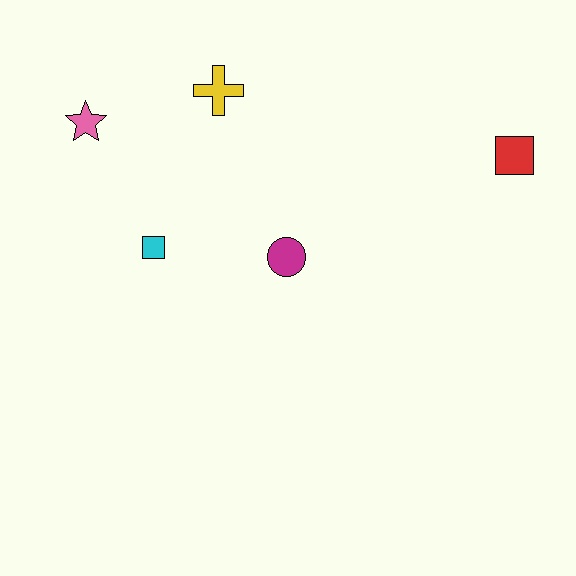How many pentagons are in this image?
There are no pentagons.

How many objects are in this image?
There are 5 objects.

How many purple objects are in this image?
There are no purple objects.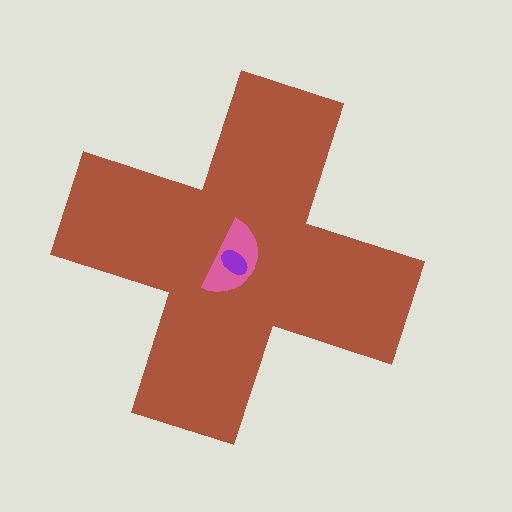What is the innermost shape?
The purple ellipse.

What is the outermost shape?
The brown cross.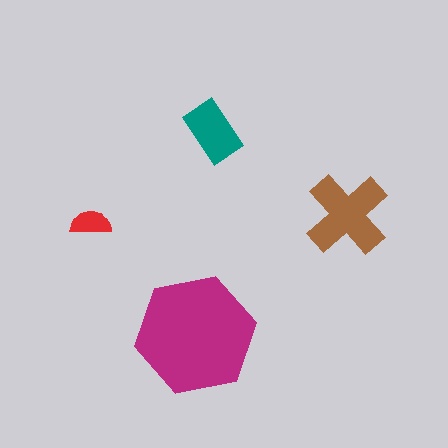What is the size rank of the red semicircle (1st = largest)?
4th.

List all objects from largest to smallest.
The magenta hexagon, the brown cross, the teal rectangle, the red semicircle.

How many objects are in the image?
There are 4 objects in the image.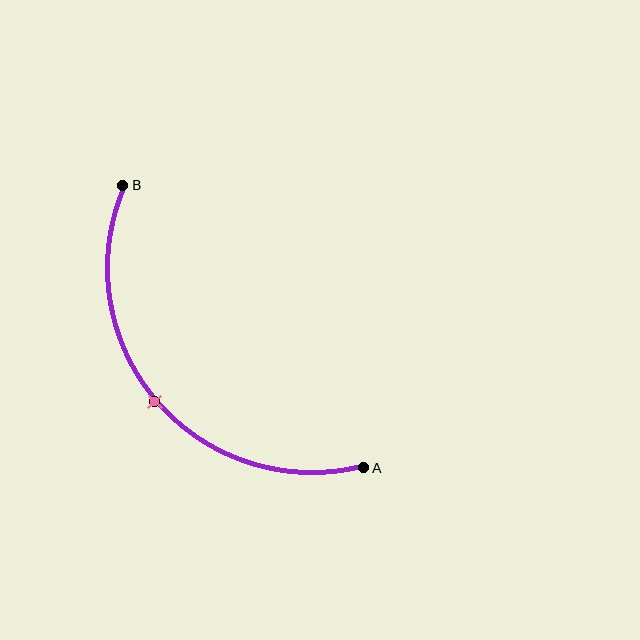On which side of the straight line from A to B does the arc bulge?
The arc bulges below and to the left of the straight line connecting A and B.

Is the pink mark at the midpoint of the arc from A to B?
Yes. The pink mark lies on the arc at equal arc-length from both A and B — it is the arc midpoint.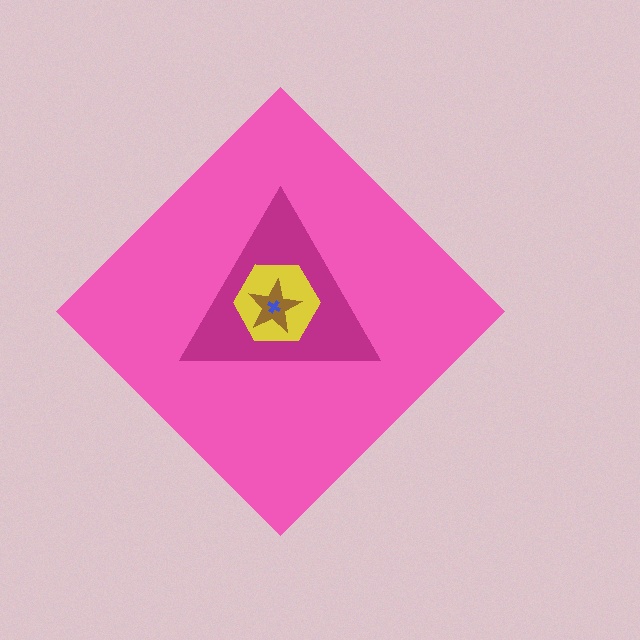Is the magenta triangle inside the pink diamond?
Yes.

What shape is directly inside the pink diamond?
The magenta triangle.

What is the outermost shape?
The pink diamond.